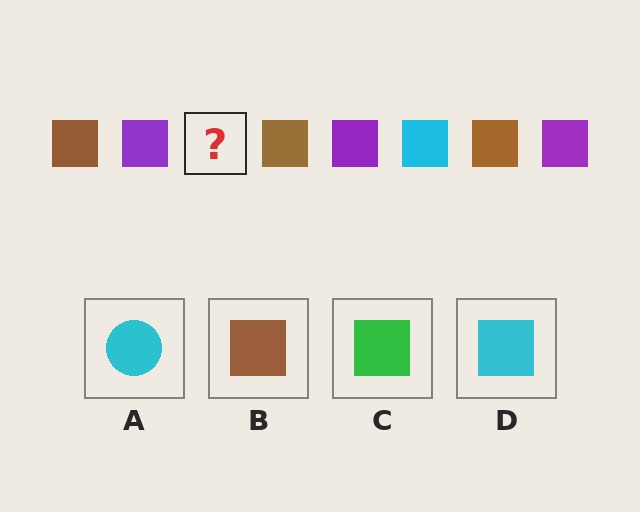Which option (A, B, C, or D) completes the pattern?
D.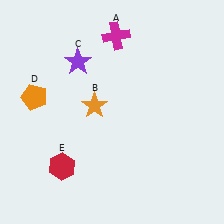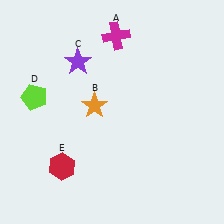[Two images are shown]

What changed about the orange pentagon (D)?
In Image 1, D is orange. In Image 2, it changed to lime.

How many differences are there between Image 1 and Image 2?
There is 1 difference between the two images.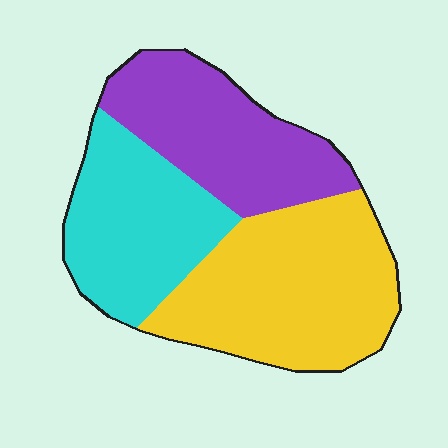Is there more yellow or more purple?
Yellow.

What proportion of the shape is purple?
Purple takes up about one third (1/3) of the shape.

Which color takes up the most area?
Yellow, at roughly 40%.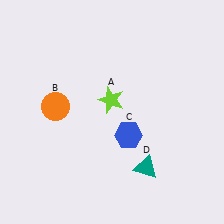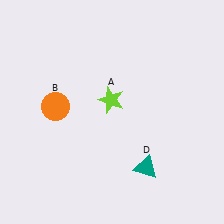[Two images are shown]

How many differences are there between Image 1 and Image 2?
There is 1 difference between the two images.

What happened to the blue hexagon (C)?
The blue hexagon (C) was removed in Image 2. It was in the bottom-right area of Image 1.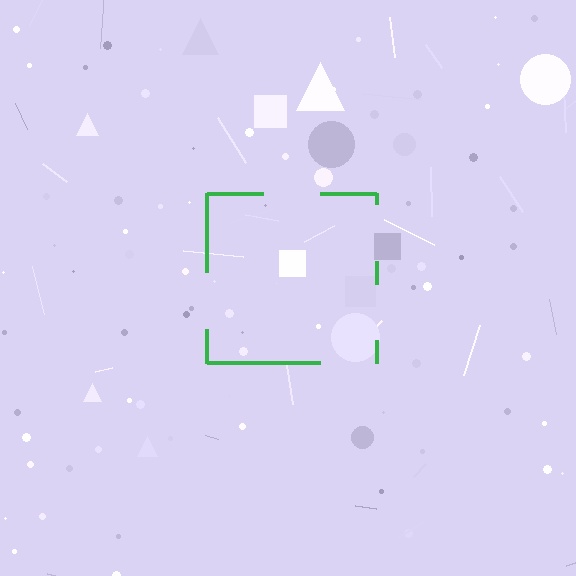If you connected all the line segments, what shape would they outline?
They would outline a square.